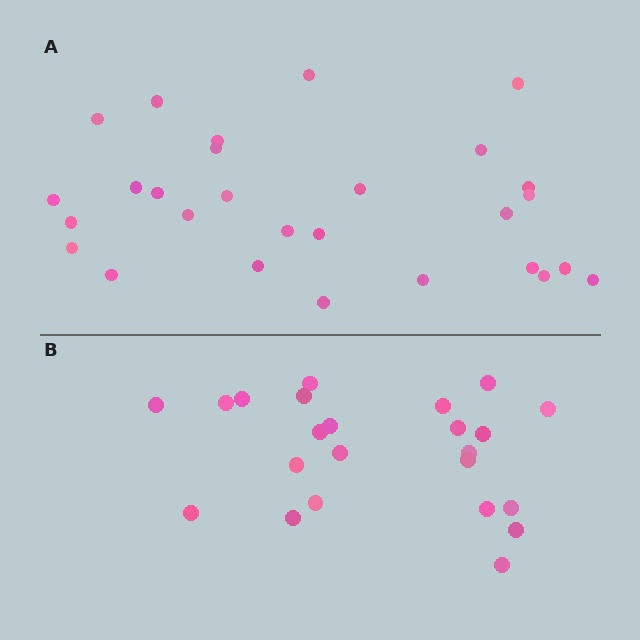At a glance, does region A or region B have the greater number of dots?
Region A (the top region) has more dots.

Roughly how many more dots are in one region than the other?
Region A has about 5 more dots than region B.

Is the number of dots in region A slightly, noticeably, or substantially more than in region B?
Region A has only slightly more — the two regions are fairly close. The ratio is roughly 1.2 to 1.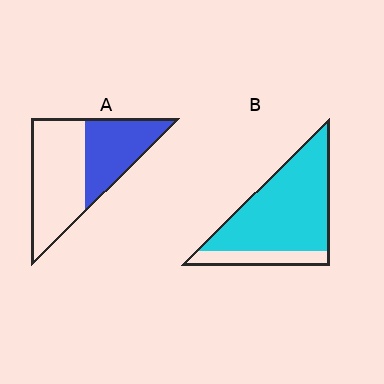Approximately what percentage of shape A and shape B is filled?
A is approximately 40% and B is approximately 80%.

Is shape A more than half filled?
No.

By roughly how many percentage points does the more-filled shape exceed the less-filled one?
By roughly 40 percentage points (B over A).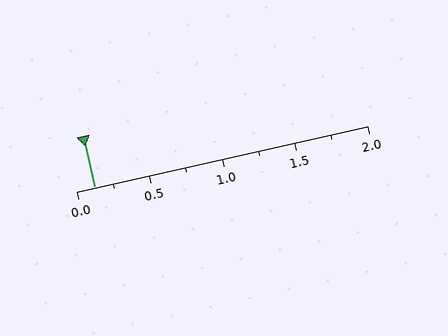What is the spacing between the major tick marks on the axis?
The major ticks are spaced 0.5 apart.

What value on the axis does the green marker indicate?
The marker indicates approximately 0.12.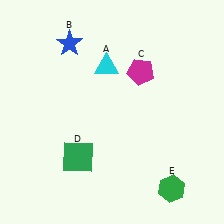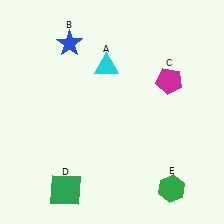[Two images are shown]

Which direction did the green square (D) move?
The green square (D) moved down.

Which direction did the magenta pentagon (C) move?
The magenta pentagon (C) moved right.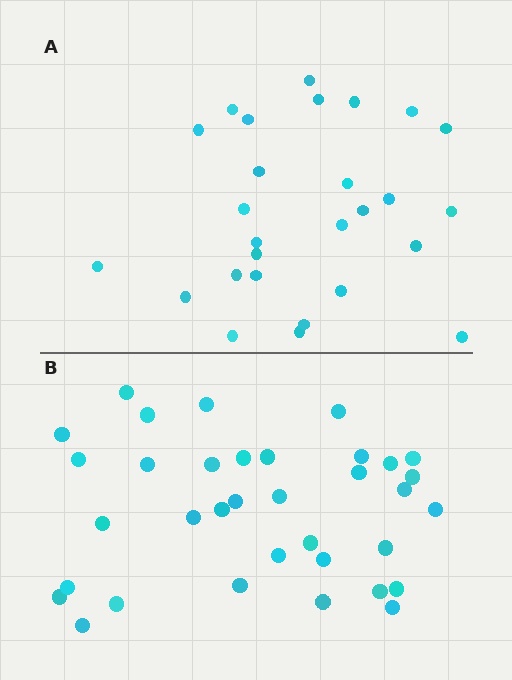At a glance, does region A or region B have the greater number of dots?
Region B (the bottom region) has more dots.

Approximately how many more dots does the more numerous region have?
Region B has roughly 8 or so more dots than region A.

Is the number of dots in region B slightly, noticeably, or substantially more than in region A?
Region B has noticeably more, but not dramatically so. The ratio is roughly 1.3 to 1.